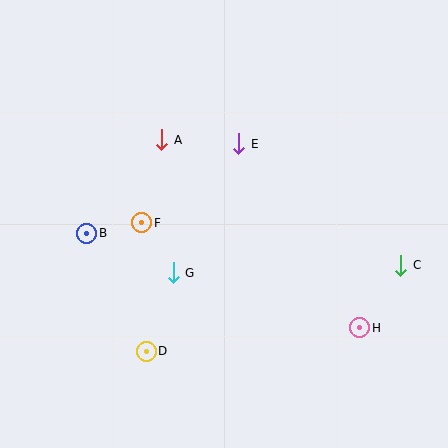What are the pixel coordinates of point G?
Point G is at (173, 273).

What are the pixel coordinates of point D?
Point D is at (146, 351).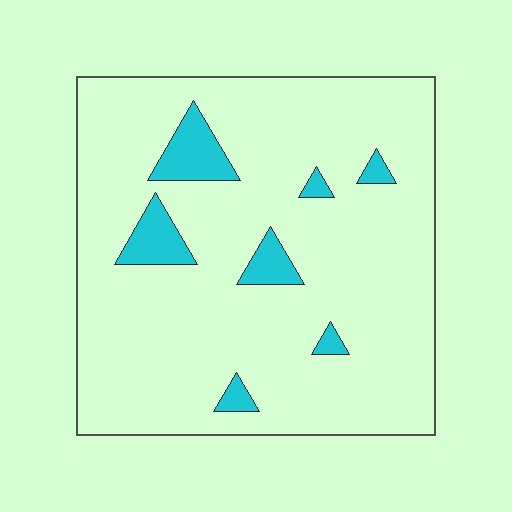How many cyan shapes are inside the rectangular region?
7.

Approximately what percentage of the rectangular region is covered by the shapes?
Approximately 10%.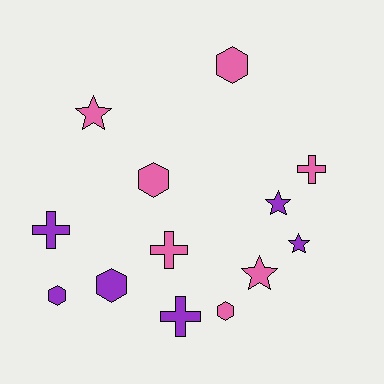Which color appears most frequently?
Pink, with 7 objects.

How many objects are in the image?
There are 13 objects.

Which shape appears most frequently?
Hexagon, with 5 objects.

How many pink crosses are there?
There are 2 pink crosses.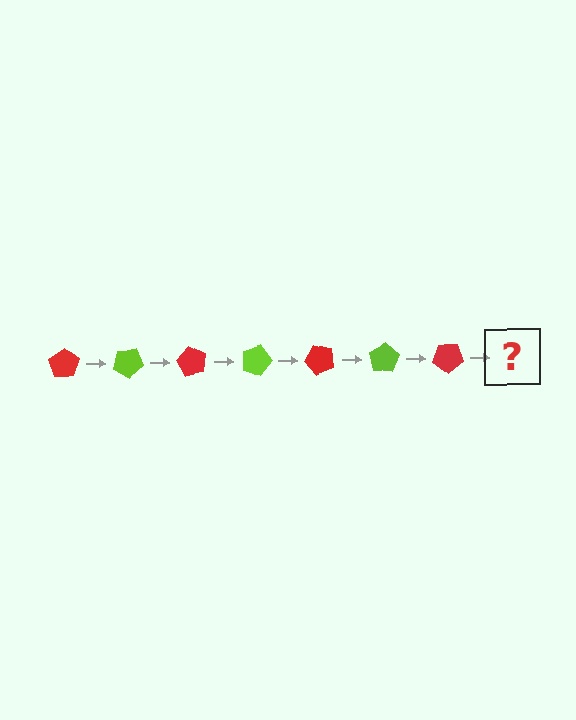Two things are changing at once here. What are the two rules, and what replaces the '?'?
The two rules are that it rotates 30 degrees each step and the color cycles through red and lime. The '?' should be a lime pentagon, rotated 210 degrees from the start.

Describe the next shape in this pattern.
It should be a lime pentagon, rotated 210 degrees from the start.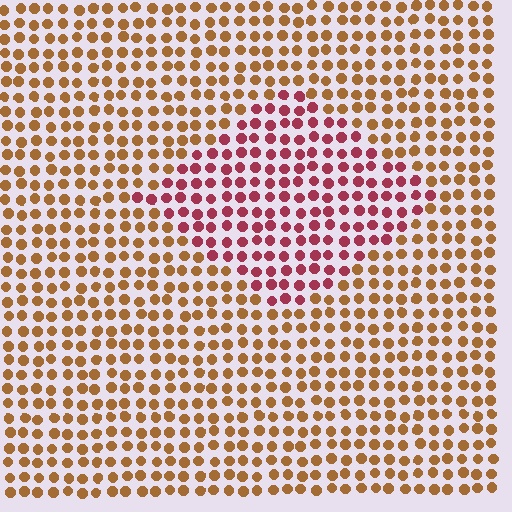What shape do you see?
I see a diamond.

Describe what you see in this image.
The image is filled with small brown elements in a uniform arrangement. A diamond-shaped region is visible where the elements are tinted to a slightly different hue, forming a subtle color boundary.